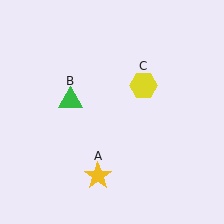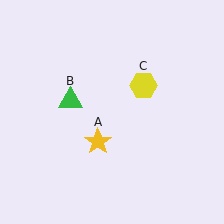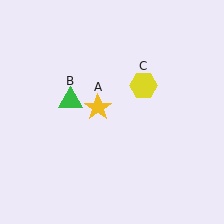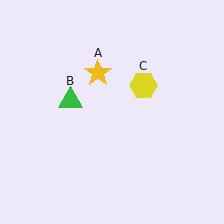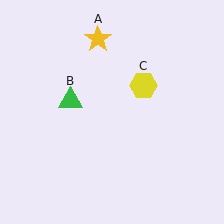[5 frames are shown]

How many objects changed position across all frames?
1 object changed position: yellow star (object A).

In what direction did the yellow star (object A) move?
The yellow star (object A) moved up.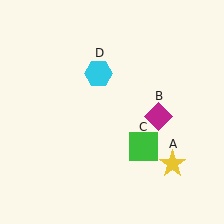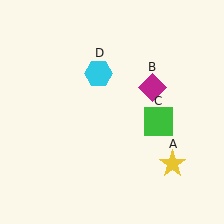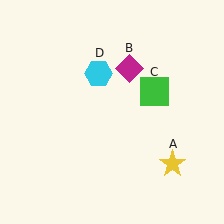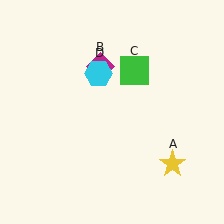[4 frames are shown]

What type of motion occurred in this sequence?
The magenta diamond (object B), green square (object C) rotated counterclockwise around the center of the scene.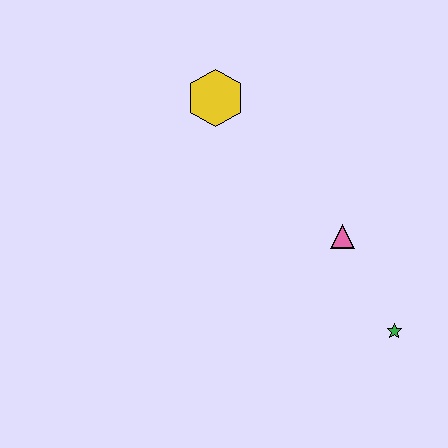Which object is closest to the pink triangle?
The green star is closest to the pink triangle.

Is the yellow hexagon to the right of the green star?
No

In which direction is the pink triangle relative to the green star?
The pink triangle is above the green star.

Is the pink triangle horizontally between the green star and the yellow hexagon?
Yes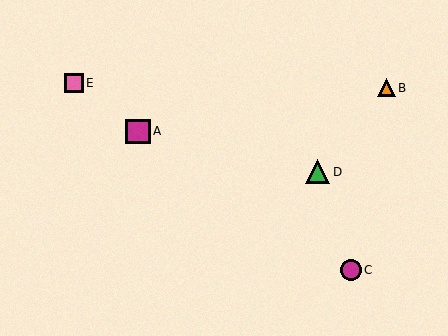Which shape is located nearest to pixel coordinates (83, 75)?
The pink square (labeled E) at (74, 83) is nearest to that location.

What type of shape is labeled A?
Shape A is a magenta square.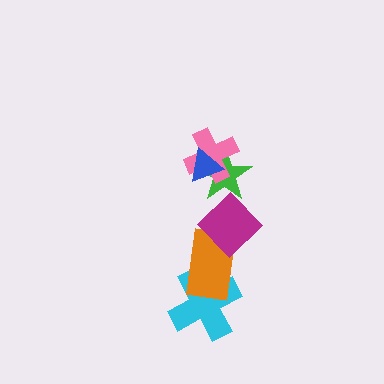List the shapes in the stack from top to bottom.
From top to bottom: the blue triangle, the pink cross, the green star, the magenta diamond, the orange rectangle, the cyan cross.